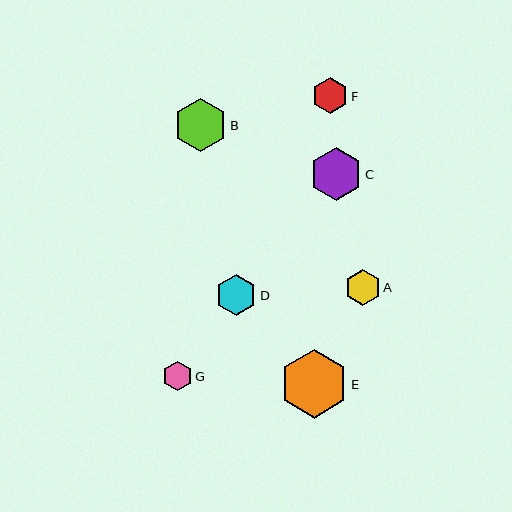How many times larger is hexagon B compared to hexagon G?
Hexagon B is approximately 1.8 times the size of hexagon G.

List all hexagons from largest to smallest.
From largest to smallest: E, B, C, D, F, A, G.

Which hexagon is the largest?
Hexagon E is the largest with a size of approximately 69 pixels.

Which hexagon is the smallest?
Hexagon G is the smallest with a size of approximately 30 pixels.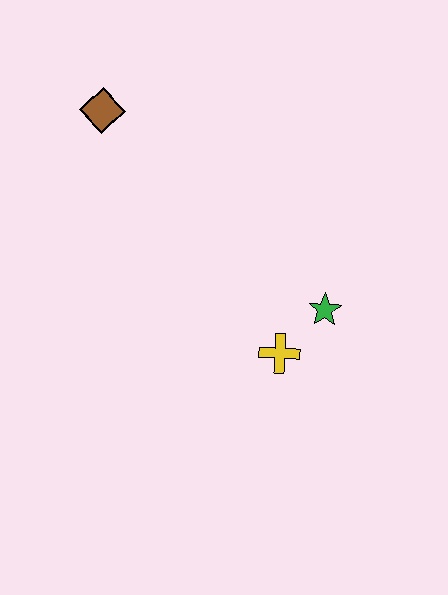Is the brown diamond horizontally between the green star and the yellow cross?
No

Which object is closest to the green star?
The yellow cross is closest to the green star.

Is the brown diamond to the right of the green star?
No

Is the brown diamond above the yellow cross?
Yes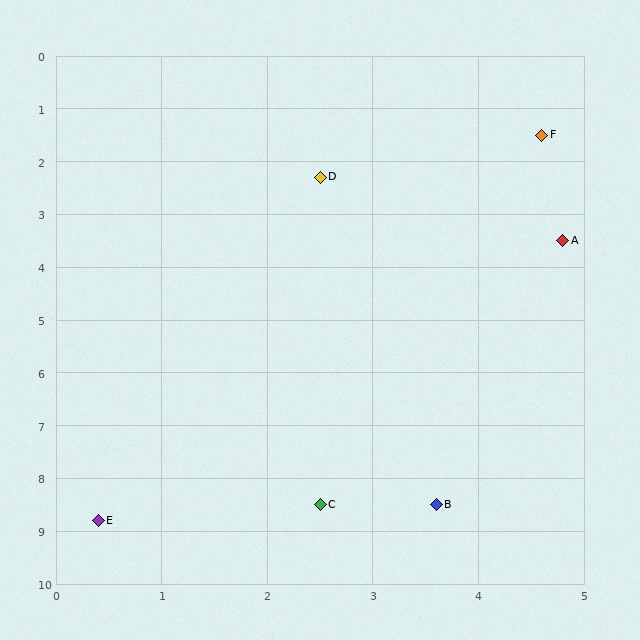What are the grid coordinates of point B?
Point B is at approximately (3.6, 8.5).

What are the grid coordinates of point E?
Point E is at approximately (0.4, 8.8).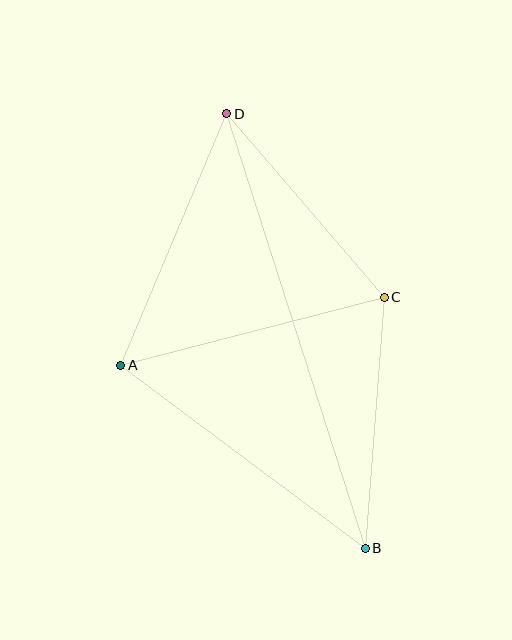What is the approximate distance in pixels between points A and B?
The distance between A and B is approximately 305 pixels.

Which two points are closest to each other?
Points C and D are closest to each other.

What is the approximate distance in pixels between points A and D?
The distance between A and D is approximately 273 pixels.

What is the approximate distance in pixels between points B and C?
The distance between B and C is approximately 251 pixels.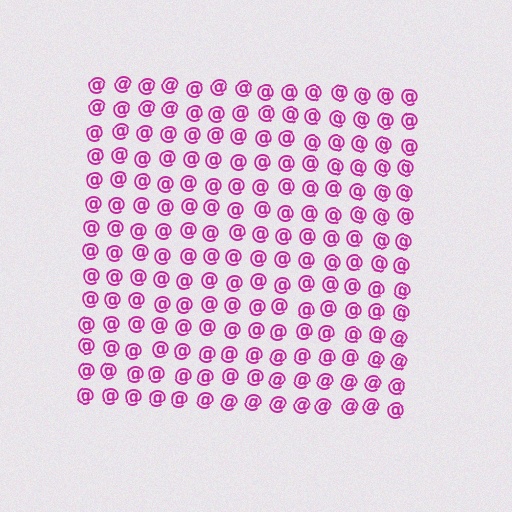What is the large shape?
The large shape is a square.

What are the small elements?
The small elements are at signs.